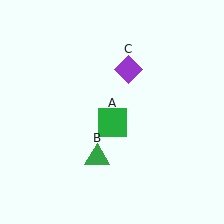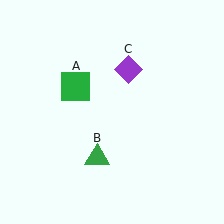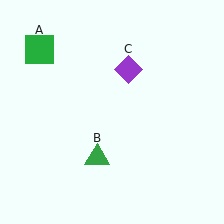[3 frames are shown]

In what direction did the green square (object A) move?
The green square (object A) moved up and to the left.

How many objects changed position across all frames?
1 object changed position: green square (object A).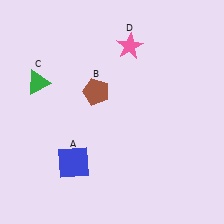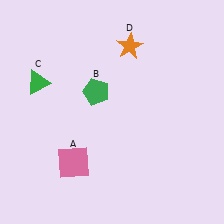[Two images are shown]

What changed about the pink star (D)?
In Image 1, D is pink. In Image 2, it changed to orange.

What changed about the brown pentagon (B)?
In Image 1, B is brown. In Image 2, it changed to green.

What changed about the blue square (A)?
In Image 1, A is blue. In Image 2, it changed to pink.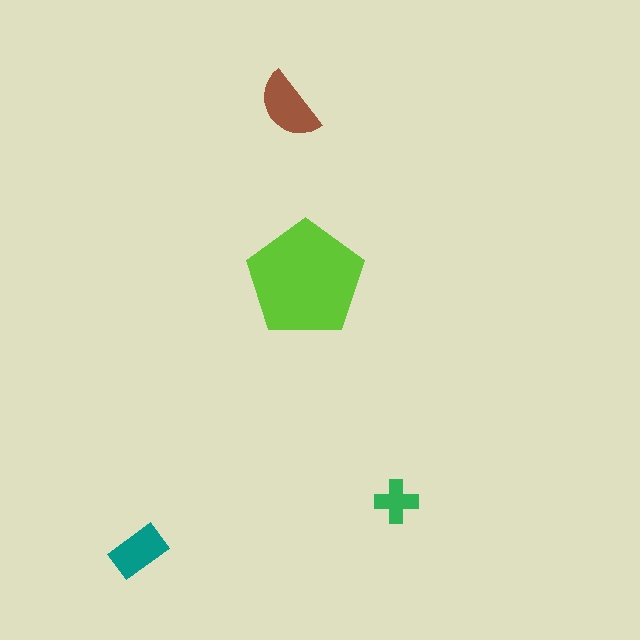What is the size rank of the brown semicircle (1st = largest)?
2nd.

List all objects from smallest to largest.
The green cross, the teal rectangle, the brown semicircle, the lime pentagon.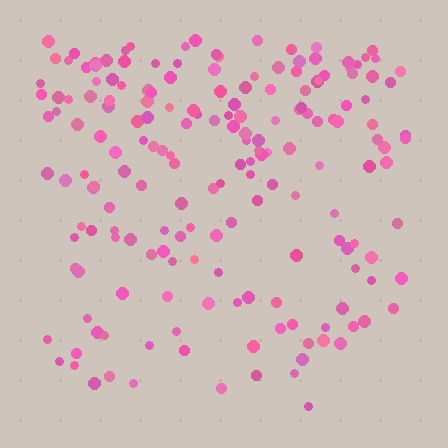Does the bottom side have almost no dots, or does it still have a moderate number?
Still a moderate number, just noticeably fewer than the top.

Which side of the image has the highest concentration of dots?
The top.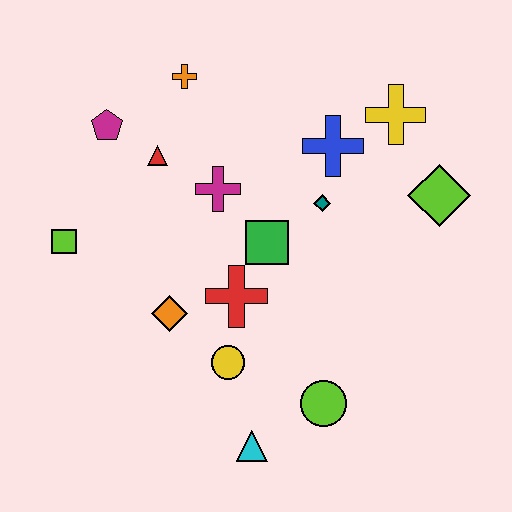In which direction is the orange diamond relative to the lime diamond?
The orange diamond is to the left of the lime diamond.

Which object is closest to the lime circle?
The cyan triangle is closest to the lime circle.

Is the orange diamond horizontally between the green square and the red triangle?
Yes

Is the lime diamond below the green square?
No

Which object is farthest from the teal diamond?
The lime square is farthest from the teal diamond.